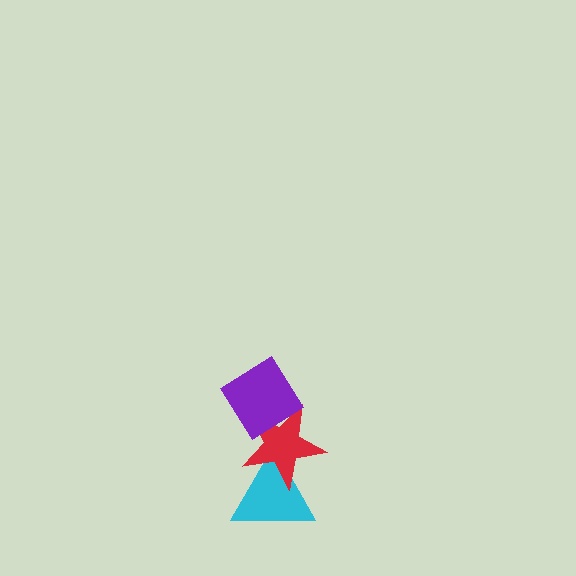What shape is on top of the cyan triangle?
The red star is on top of the cyan triangle.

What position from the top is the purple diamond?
The purple diamond is 1st from the top.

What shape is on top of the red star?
The purple diamond is on top of the red star.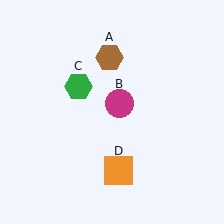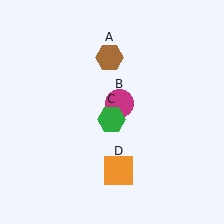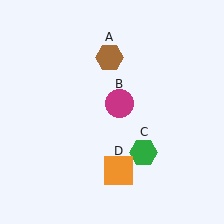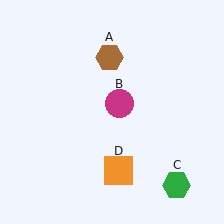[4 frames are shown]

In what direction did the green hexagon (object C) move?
The green hexagon (object C) moved down and to the right.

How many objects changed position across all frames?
1 object changed position: green hexagon (object C).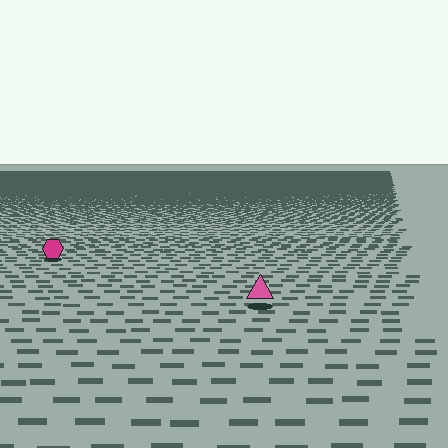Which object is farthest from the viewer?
The magenta hexagon is farthest from the viewer. It appears smaller and the ground texture around it is denser.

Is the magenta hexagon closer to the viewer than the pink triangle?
No. The pink triangle is closer — you can tell from the texture gradient: the ground texture is coarser near it.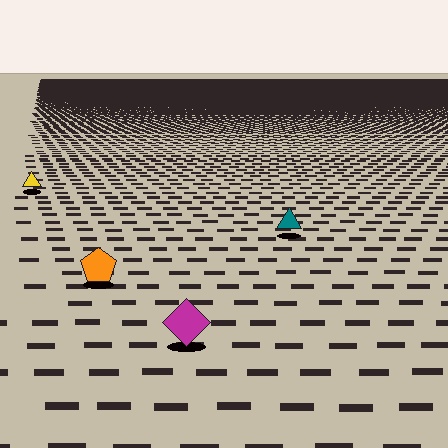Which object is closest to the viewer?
The magenta diamond is closest. The texture marks near it are larger and more spread out.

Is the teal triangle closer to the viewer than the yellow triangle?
Yes. The teal triangle is closer — you can tell from the texture gradient: the ground texture is coarser near it.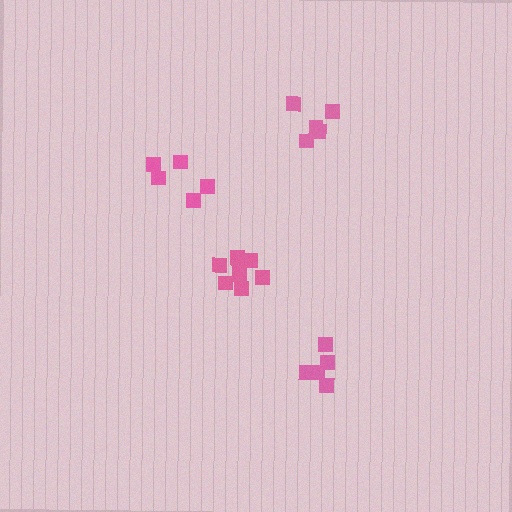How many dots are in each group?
Group 1: 5 dots, Group 2: 5 dots, Group 3: 5 dots, Group 4: 10 dots (25 total).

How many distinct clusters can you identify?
There are 4 distinct clusters.